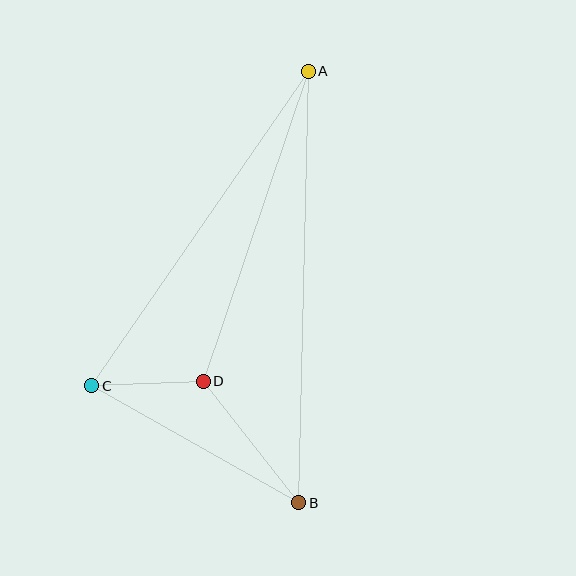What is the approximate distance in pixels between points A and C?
The distance between A and C is approximately 382 pixels.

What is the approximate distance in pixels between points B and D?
The distance between B and D is approximately 155 pixels.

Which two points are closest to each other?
Points C and D are closest to each other.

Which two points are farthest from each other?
Points A and B are farthest from each other.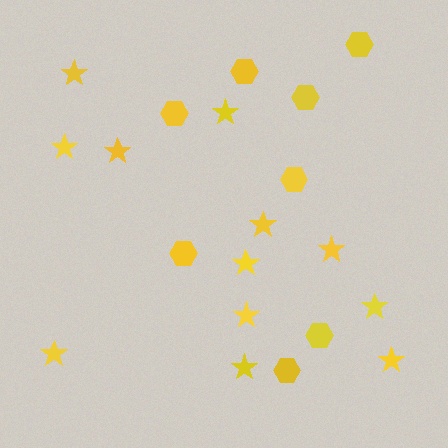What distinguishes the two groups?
There are 2 groups: one group of stars (12) and one group of hexagons (8).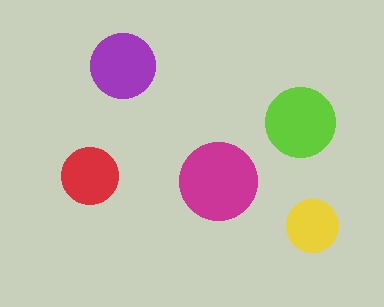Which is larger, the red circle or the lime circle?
The lime one.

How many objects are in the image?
There are 5 objects in the image.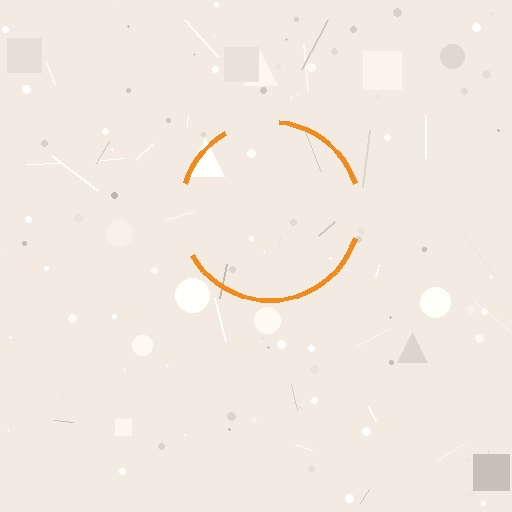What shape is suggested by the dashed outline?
The dashed outline suggests a circle.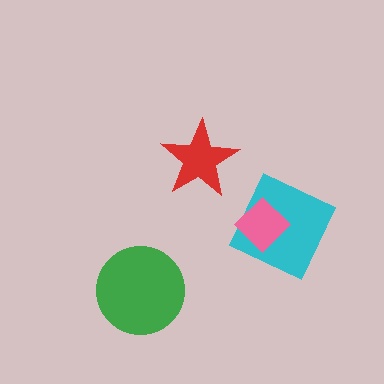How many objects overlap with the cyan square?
1 object overlaps with the cyan square.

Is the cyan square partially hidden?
Yes, it is partially covered by another shape.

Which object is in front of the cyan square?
The pink diamond is in front of the cyan square.